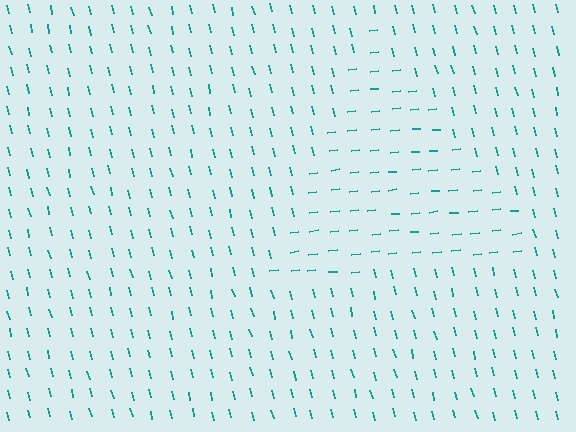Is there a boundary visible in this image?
Yes, there is a texture boundary formed by a change in line orientation.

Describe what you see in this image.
The image is filled with small teal line segments. A triangle region in the image has lines oriented differently from the surrounding lines, creating a visible texture boundary.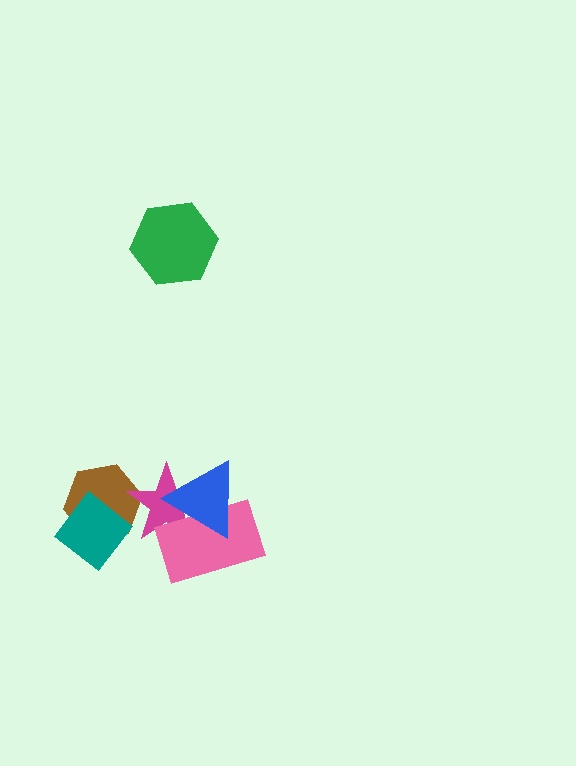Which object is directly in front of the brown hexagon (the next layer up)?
The magenta star is directly in front of the brown hexagon.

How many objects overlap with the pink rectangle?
2 objects overlap with the pink rectangle.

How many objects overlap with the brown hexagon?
2 objects overlap with the brown hexagon.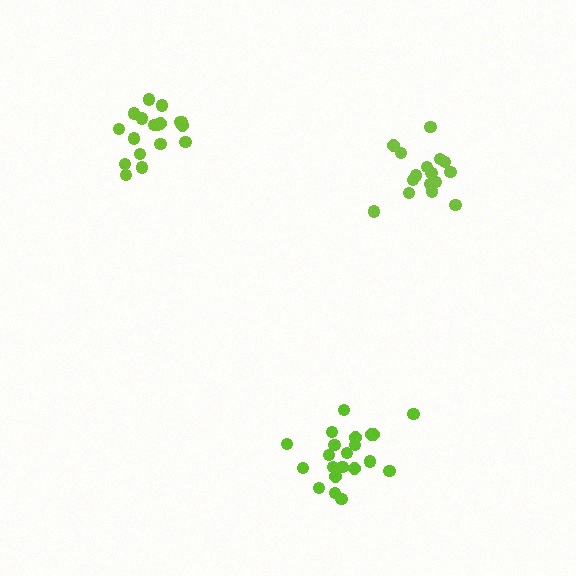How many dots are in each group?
Group 1: 21 dots, Group 2: 18 dots, Group 3: 16 dots (55 total).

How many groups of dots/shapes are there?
There are 3 groups.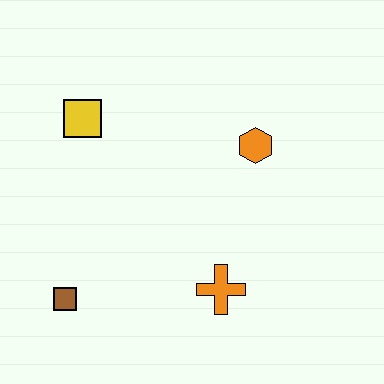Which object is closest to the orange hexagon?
The orange cross is closest to the orange hexagon.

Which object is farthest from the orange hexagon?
The brown square is farthest from the orange hexagon.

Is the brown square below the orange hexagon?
Yes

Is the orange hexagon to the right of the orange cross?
Yes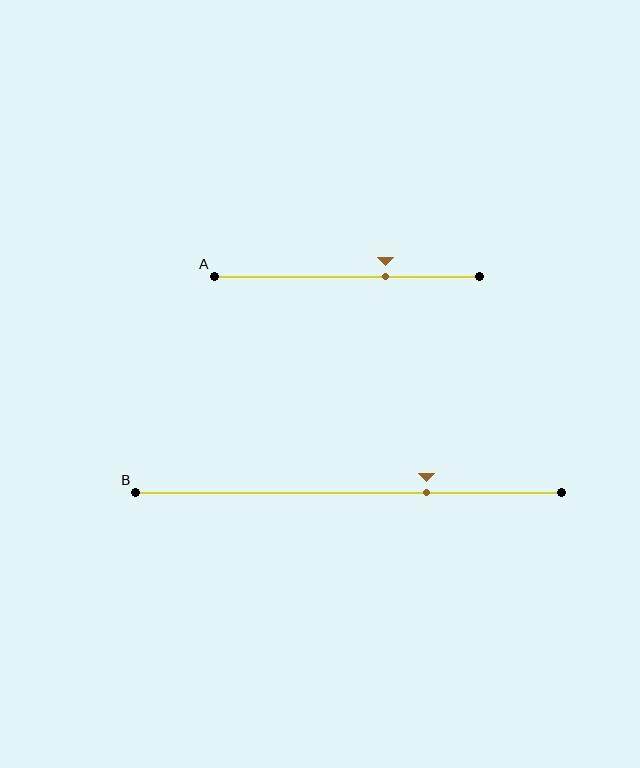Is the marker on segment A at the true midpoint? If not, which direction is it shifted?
No, the marker on segment A is shifted to the right by about 15% of the segment length.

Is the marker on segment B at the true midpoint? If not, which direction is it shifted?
No, the marker on segment B is shifted to the right by about 18% of the segment length.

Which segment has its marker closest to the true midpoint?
Segment A has its marker closest to the true midpoint.